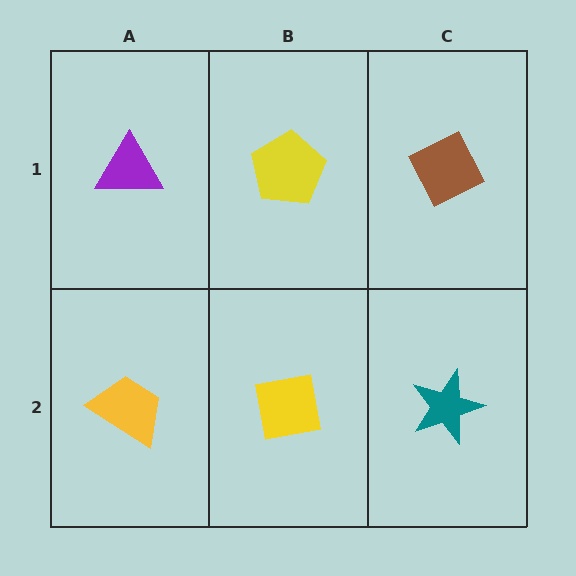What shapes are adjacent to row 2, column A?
A purple triangle (row 1, column A), a yellow square (row 2, column B).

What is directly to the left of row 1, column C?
A yellow pentagon.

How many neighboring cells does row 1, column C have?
2.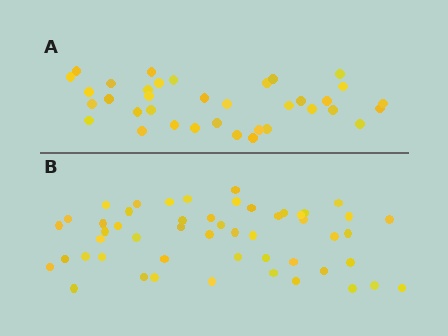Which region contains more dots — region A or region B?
Region B (the bottom region) has more dots.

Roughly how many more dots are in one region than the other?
Region B has approximately 15 more dots than region A.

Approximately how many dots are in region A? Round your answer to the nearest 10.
About 40 dots. (The exact count is 36, which rounds to 40.)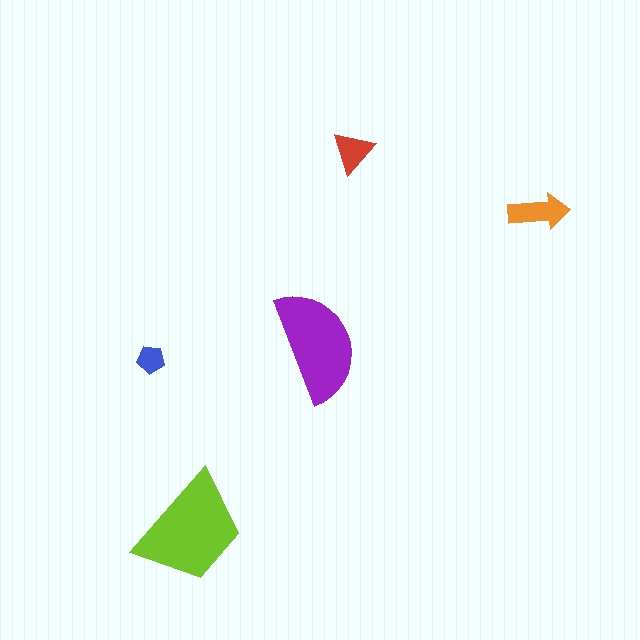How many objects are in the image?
There are 5 objects in the image.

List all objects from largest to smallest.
The lime trapezoid, the purple semicircle, the orange arrow, the red triangle, the blue pentagon.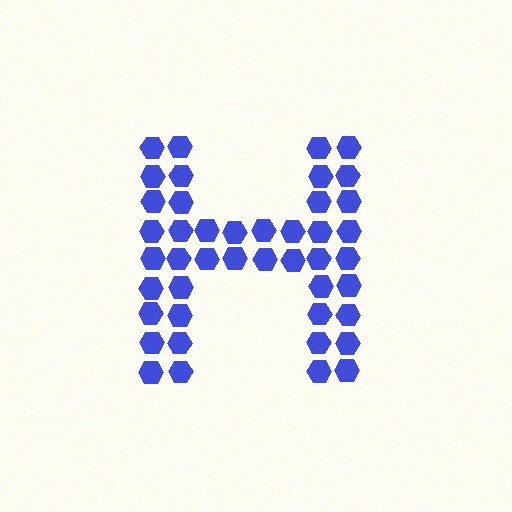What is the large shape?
The large shape is the letter H.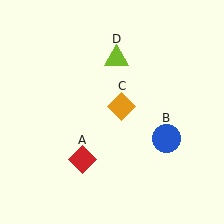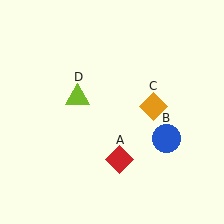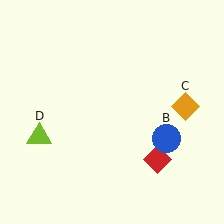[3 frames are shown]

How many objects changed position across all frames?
3 objects changed position: red diamond (object A), orange diamond (object C), lime triangle (object D).